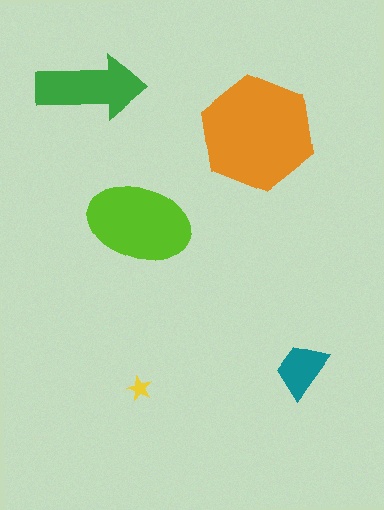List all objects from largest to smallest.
The orange hexagon, the lime ellipse, the green arrow, the teal trapezoid, the yellow star.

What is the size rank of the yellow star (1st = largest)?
5th.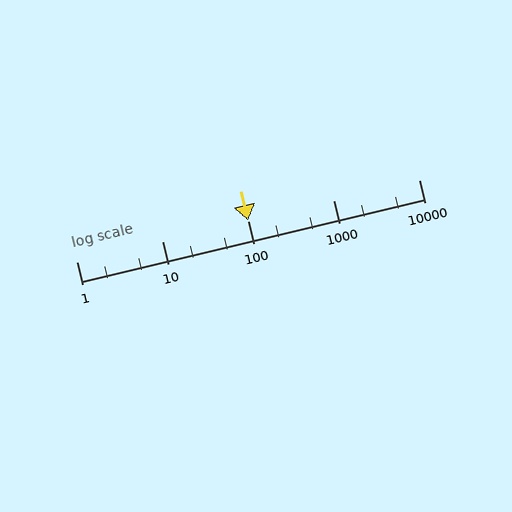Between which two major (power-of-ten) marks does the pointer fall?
The pointer is between 100 and 1000.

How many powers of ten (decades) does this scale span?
The scale spans 4 decades, from 1 to 10000.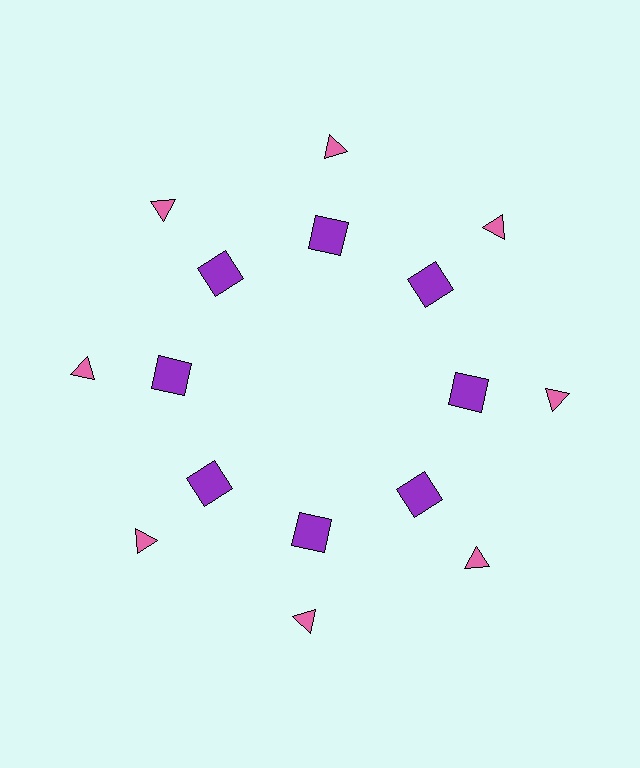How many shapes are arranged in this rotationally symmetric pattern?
There are 16 shapes, arranged in 8 groups of 2.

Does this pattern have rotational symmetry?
Yes, this pattern has 8-fold rotational symmetry. It looks the same after rotating 45 degrees around the center.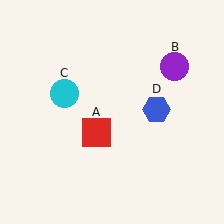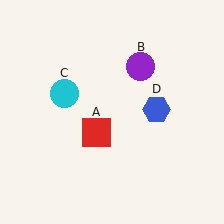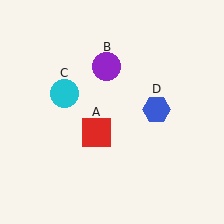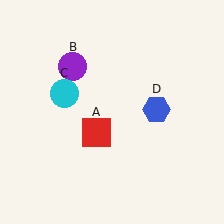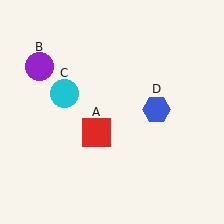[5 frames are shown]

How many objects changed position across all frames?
1 object changed position: purple circle (object B).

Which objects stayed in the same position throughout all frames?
Red square (object A) and cyan circle (object C) and blue hexagon (object D) remained stationary.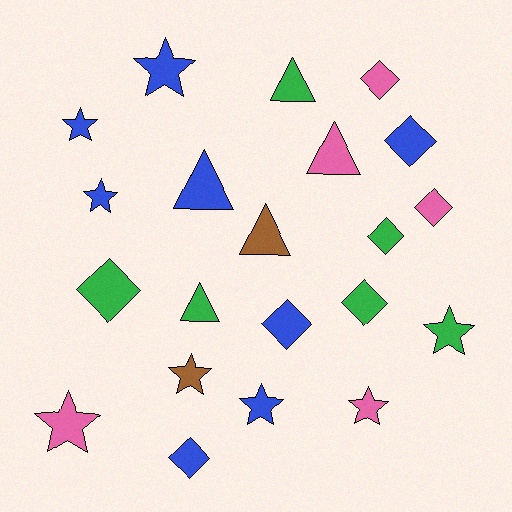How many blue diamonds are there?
There are 3 blue diamonds.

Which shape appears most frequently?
Star, with 8 objects.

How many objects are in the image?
There are 21 objects.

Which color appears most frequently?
Blue, with 8 objects.